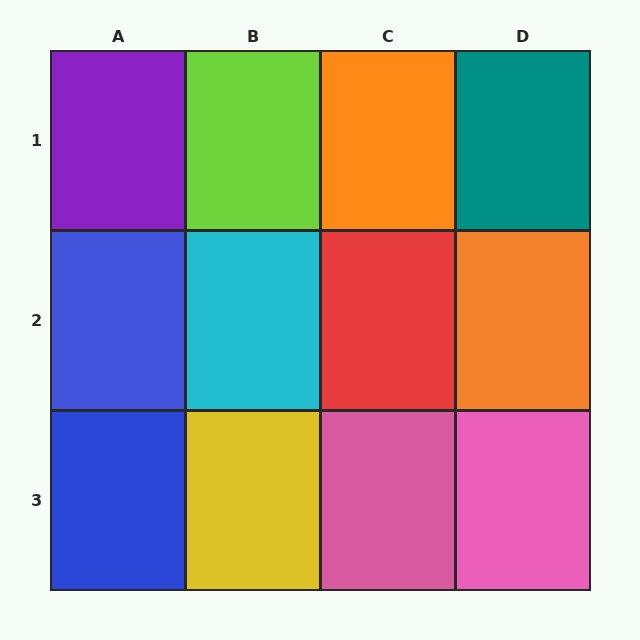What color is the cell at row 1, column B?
Lime.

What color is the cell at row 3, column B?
Yellow.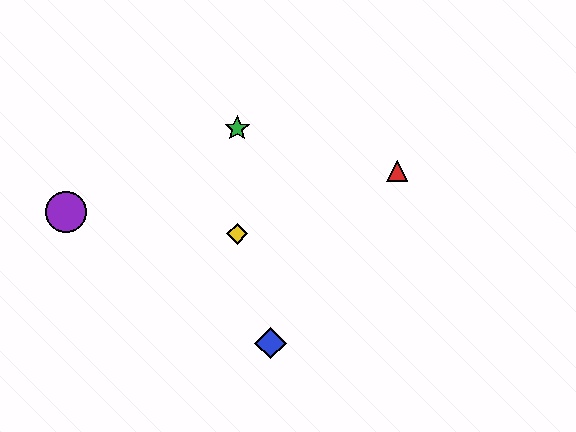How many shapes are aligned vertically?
2 shapes (the green star, the yellow diamond) are aligned vertically.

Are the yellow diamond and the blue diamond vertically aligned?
No, the yellow diamond is at x≈237 and the blue diamond is at x≈270.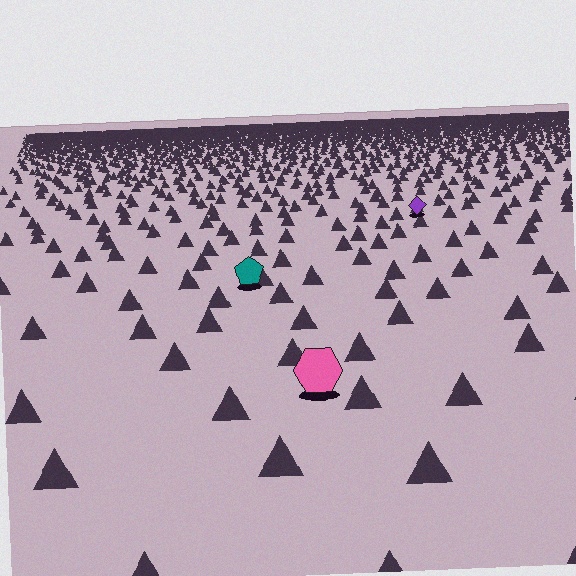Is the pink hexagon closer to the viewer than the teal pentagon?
Yes. The pink hexagon is closer — you can tell from the texture gradient: the ground texture is coarser near it.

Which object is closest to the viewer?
The pink hexagon is closest. The texture marks near it are larger and more spread out.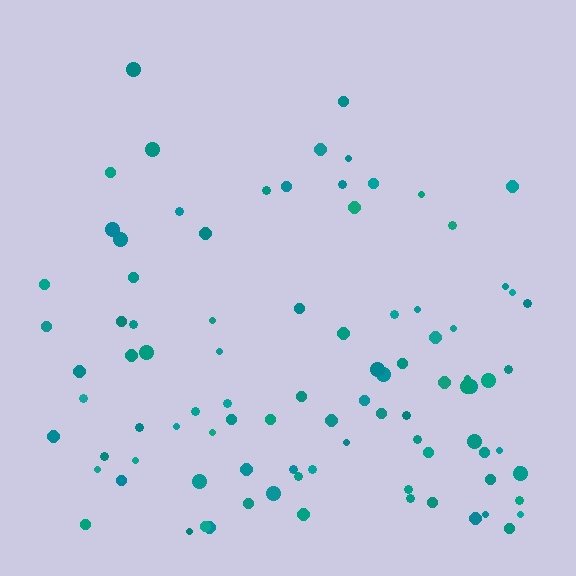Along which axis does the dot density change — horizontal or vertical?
Vertical.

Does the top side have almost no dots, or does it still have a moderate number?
Still a moderate number, just noticeably fewer than the bottom.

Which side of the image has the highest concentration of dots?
The bottom.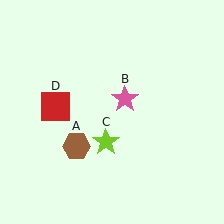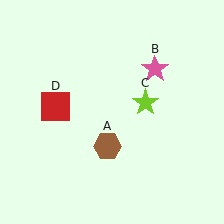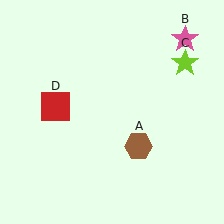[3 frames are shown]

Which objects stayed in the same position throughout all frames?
Red square (object D) remained stationary.